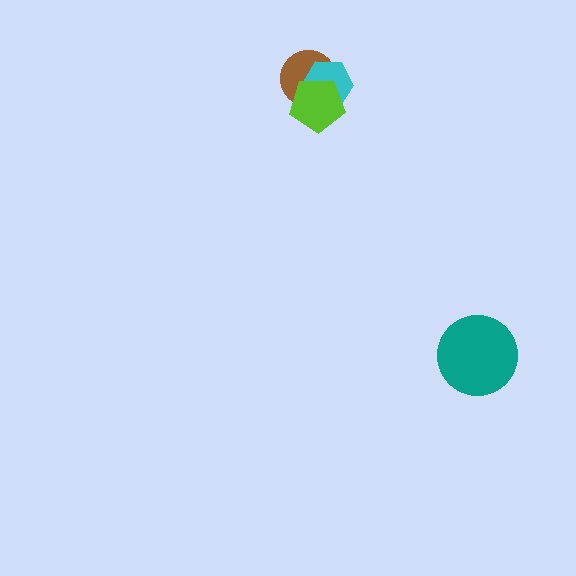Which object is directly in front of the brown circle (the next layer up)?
The cyan hexagon is directly in front of the brown circle.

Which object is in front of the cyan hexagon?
The lime pentagon is in front of the cyan hexagon.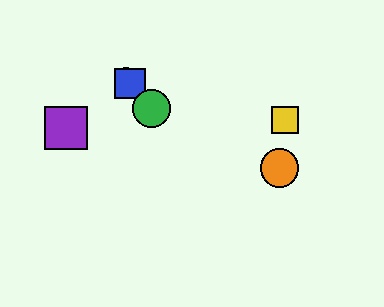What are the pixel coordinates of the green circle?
The green circle is at (151, 109).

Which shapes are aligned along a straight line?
The red circle, the blue square, the green circle are aligned along a straight line.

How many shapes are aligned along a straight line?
3 shapes (the red circle, the blue square, the green circle) are aligned along a straight line.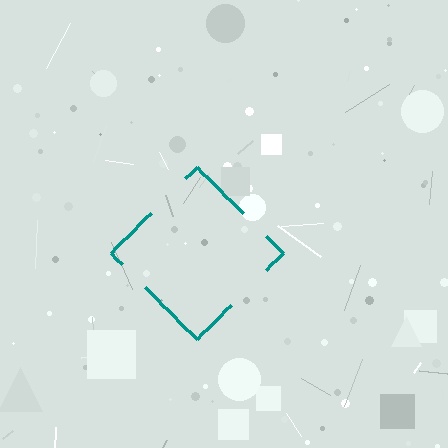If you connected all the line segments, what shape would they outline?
They would outline a diamond.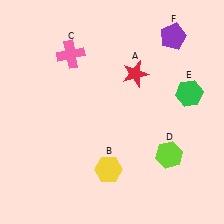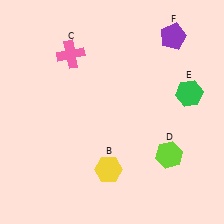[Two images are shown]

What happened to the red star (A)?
The red star (A) was removed in Image 2. It was in the top-right area of Image 1.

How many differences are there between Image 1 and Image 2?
There is 1 difference between the two images.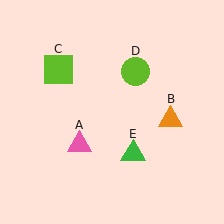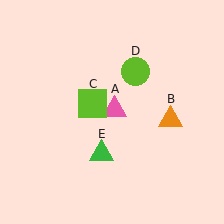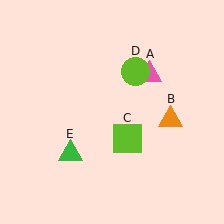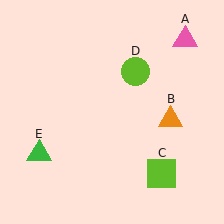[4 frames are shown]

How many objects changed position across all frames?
3 objects changed position: pink triangle (object A), lime square (object C), green triangle (object E).